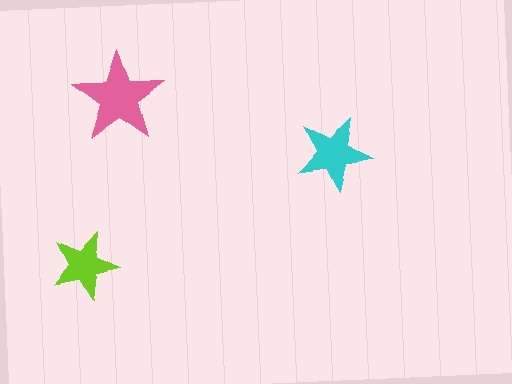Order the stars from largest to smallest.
the pink one, the cyan one, the lime one.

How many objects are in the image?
There are 3 objects in the image.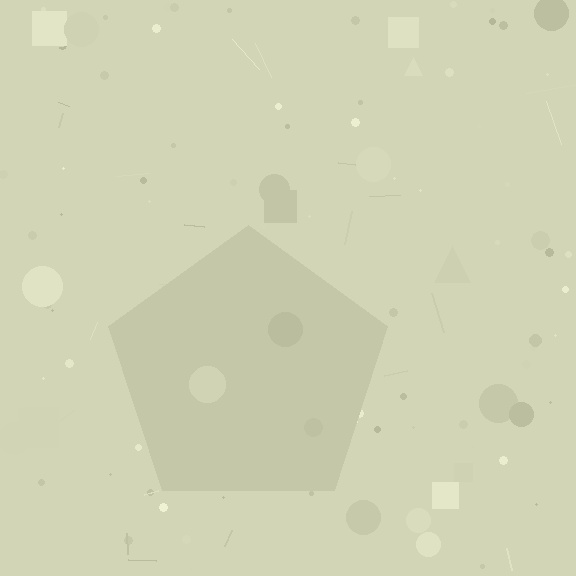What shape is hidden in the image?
A pentagon is hidden in the image.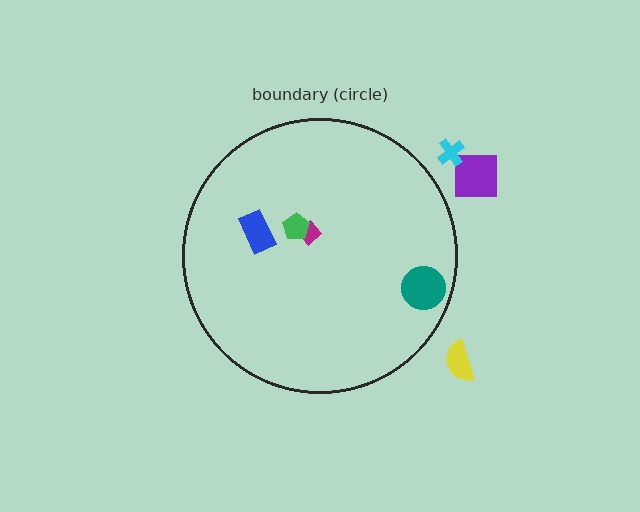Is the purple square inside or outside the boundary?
Outside.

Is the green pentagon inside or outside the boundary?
Inside.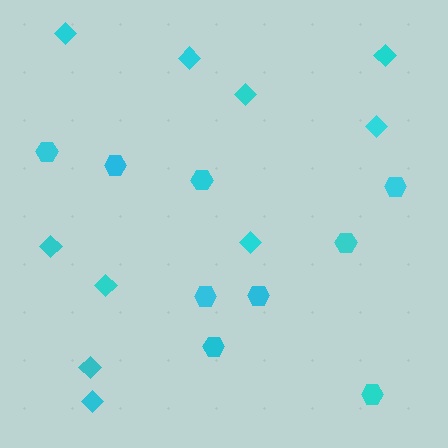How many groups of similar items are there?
There are 2 groups: one group of hexagons (9) and one group of diamonds (10).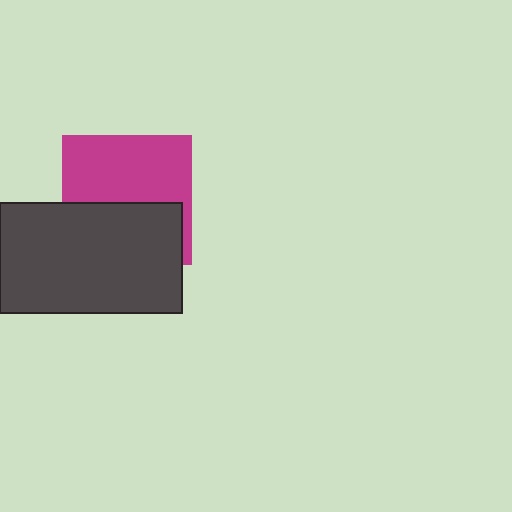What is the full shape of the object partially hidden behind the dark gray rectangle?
The partially hidden object is a magenta square.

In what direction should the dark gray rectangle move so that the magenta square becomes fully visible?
The dark gray rectangle should move down. That is the shortest direction to clear the overlap and leave the magenta square fully visible.